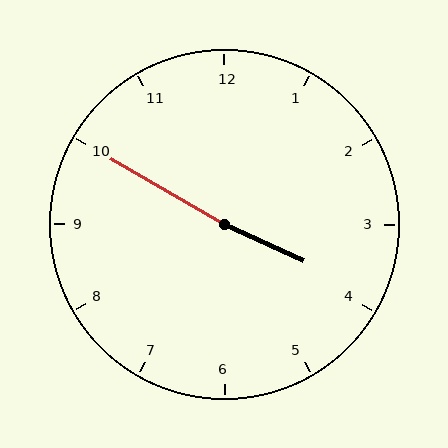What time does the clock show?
3:50.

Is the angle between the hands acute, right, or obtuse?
It is obtuse.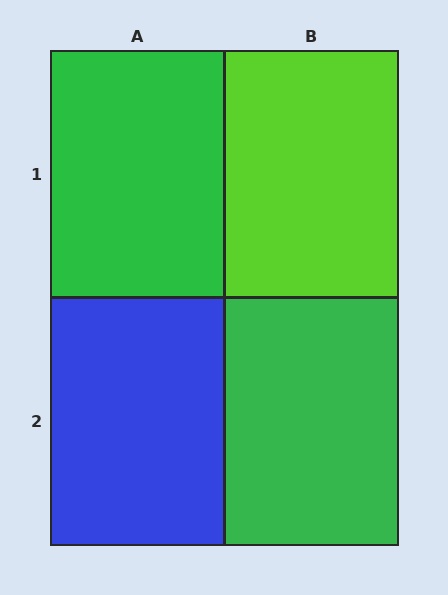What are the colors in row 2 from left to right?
Blue, green.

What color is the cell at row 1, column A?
Green.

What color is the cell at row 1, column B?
Lime.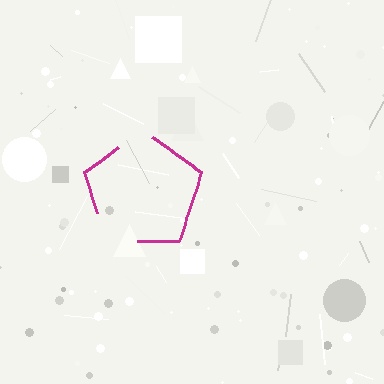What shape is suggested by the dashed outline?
The dashed outline suggests a pentagon.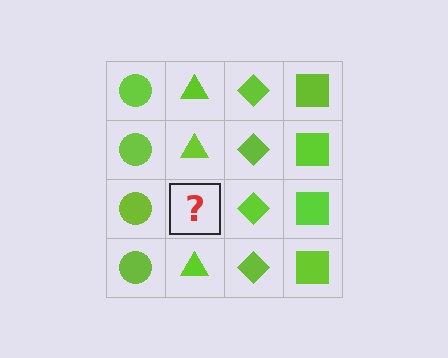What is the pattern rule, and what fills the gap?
The rule is that each column has a consistent shape. The gap should be filled with a lime triangle.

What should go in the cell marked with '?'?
The missing cell should contain a lime triangle.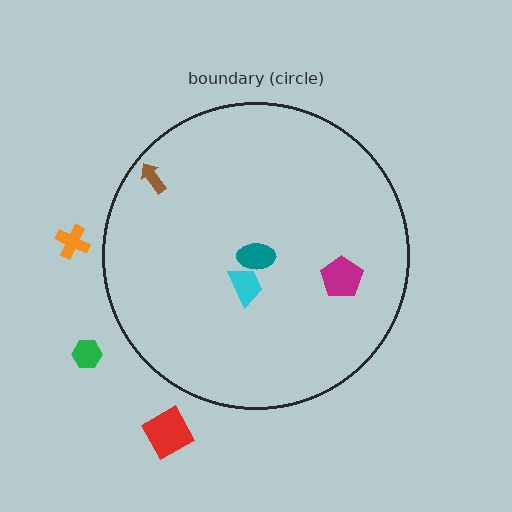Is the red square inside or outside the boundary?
Outside.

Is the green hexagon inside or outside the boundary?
Outside.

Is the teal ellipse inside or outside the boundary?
Inside.